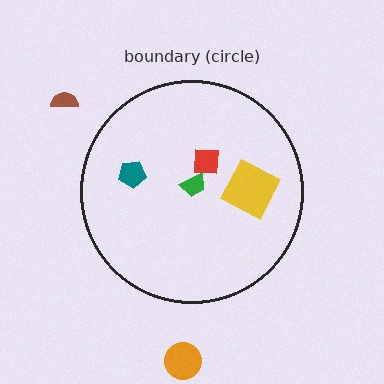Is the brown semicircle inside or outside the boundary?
Outside.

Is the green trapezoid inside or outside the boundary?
Inside.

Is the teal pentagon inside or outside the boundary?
Inside.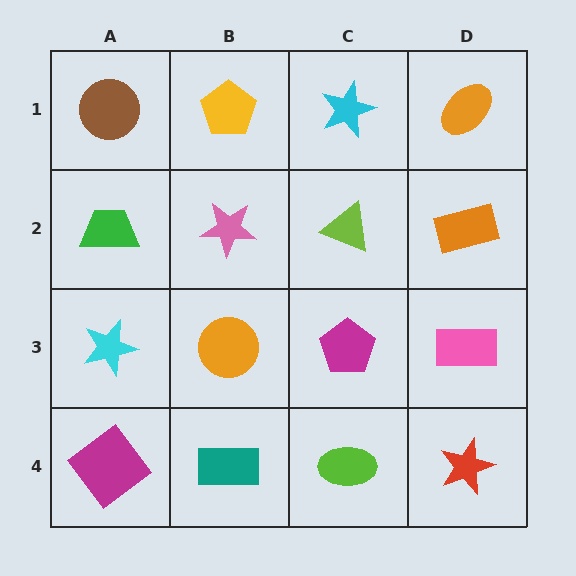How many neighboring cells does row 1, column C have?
3.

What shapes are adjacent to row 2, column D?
An orange ellipse (row 1, column D), a pink rectangle (row 3, column D), a lime triangle (row 2, column C).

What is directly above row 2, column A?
A brown circle.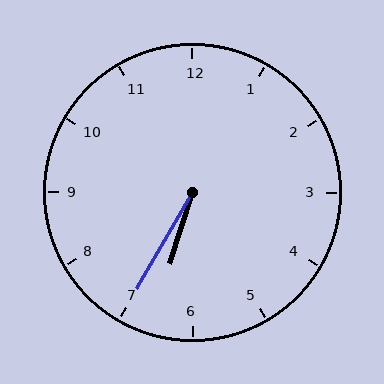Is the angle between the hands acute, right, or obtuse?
It is acute.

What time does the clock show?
6:35.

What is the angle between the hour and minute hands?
Approximately 12 degrees.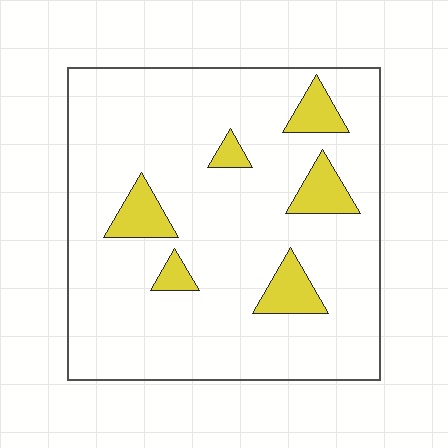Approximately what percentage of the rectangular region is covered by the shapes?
Approximately 10%.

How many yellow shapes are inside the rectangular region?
6.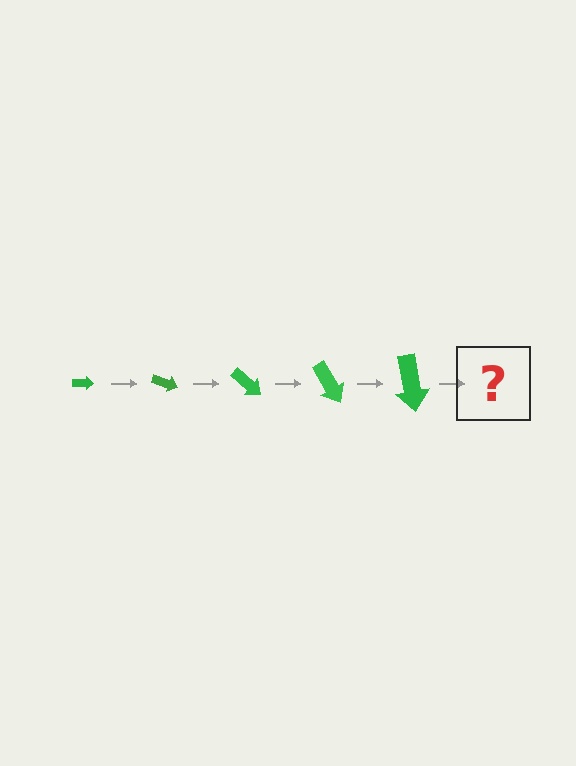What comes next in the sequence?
The next element should be an arrow, larger than the previous one and rotated 100 degrees from the start.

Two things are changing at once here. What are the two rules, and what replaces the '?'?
The two rules are that the arrow grows larger each step and it rotates 20 degrees each step. The '?' should be an arrow, larger than the previous one and rotated 100 degrees from the start.